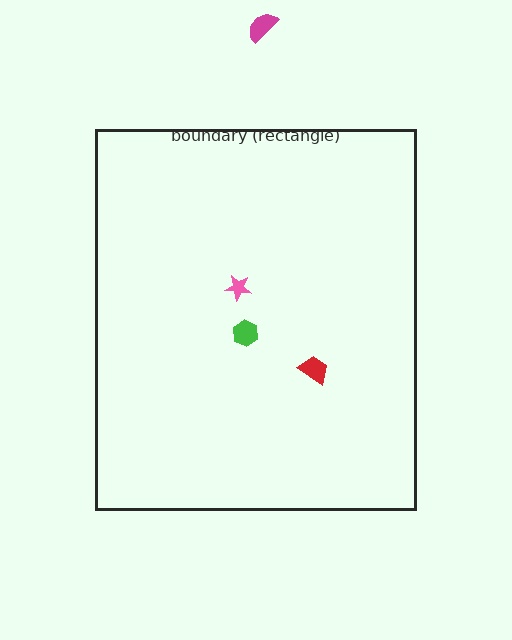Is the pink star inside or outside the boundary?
Inside.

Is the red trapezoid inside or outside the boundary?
Inside.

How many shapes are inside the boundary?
3 inside, 1 outside.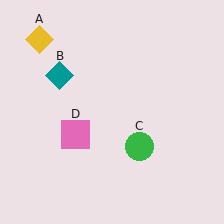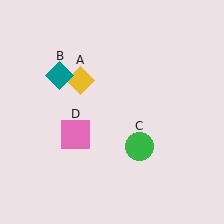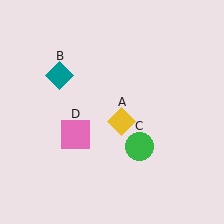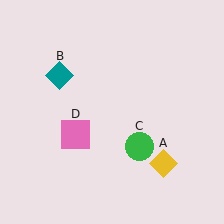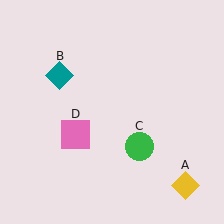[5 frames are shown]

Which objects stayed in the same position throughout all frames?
Teal diamond (object B) and green circle (object C) and pink square (object D) remained stationary.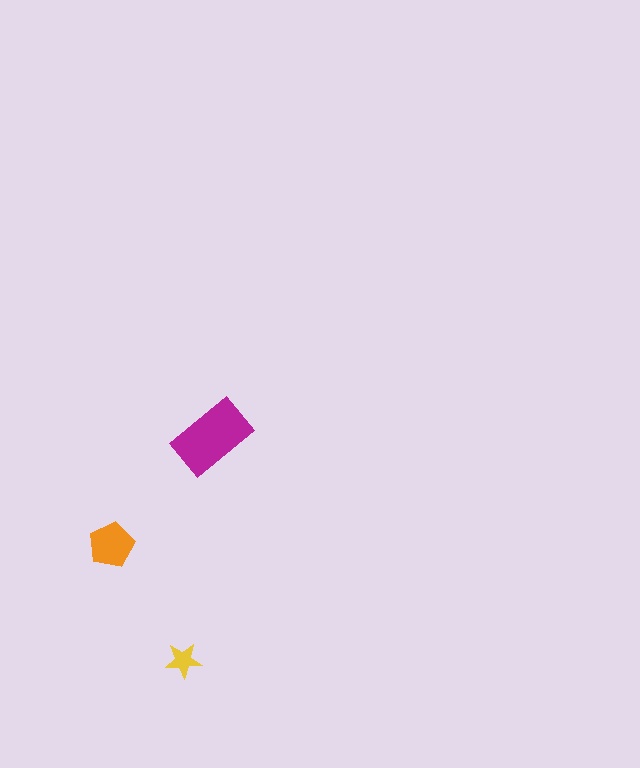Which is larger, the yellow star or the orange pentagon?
The orange pentagon.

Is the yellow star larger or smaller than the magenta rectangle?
Smaller.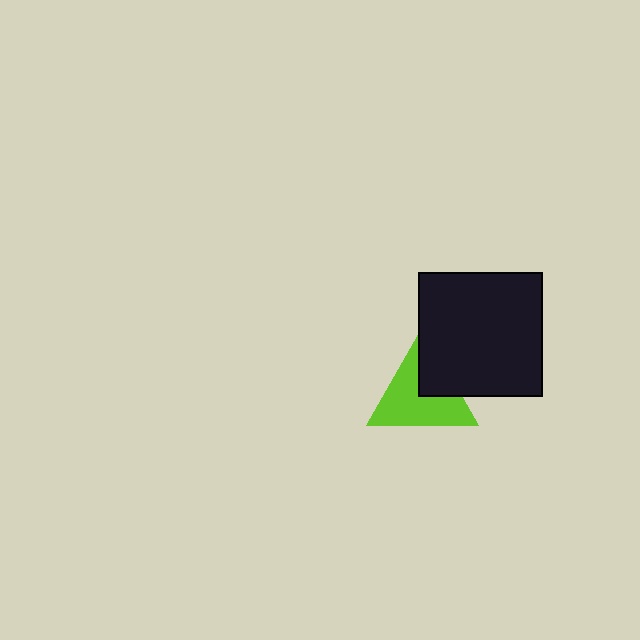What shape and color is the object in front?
The object in front is a black square.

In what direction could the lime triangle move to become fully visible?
The lime triangle could move toward the lower-left. That would shift it out from behind the black square entirely.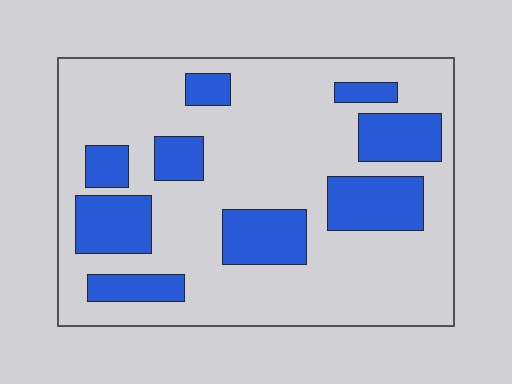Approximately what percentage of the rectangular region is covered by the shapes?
Approximately 25%.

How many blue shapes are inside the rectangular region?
9.